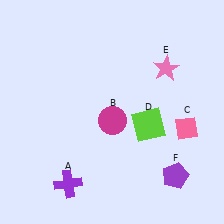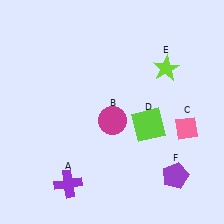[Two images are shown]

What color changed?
The star (E) changed from pink in Image 1 to lime in Image 2.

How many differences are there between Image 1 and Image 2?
There is 1 difference between the two images.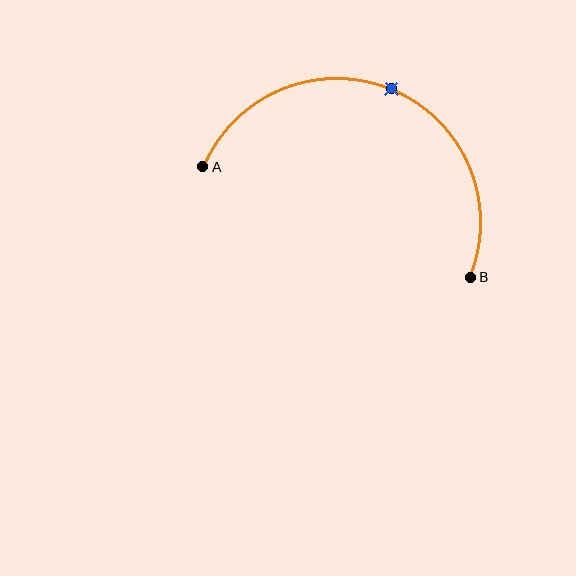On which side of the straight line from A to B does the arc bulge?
The arc bulges above the straight line connecting A and B.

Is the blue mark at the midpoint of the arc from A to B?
Yes. The blue mark lies on the arc at equal arc-length from both A and B — it is the arc midpoint.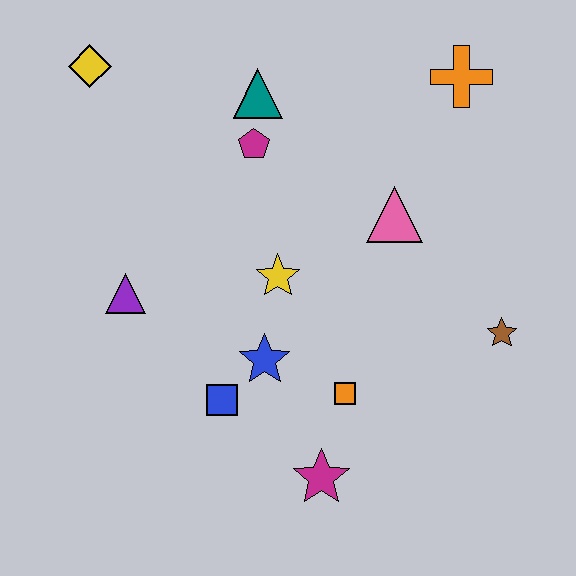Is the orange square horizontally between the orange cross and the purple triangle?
Yes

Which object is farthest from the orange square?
The yellow diamond is farthest from the orange square.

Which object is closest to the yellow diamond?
The teal triangle is closest to the yellow diamond.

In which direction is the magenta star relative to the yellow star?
The magenta star is below the yellow star.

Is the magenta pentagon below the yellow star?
No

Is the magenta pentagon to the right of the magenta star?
No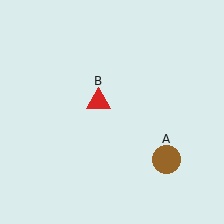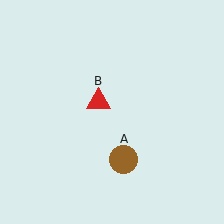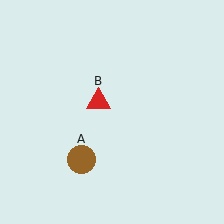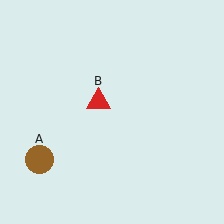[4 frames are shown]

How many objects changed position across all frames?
1 object changed position: brown circle (object A).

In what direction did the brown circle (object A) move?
The brown circle (object A) moved left.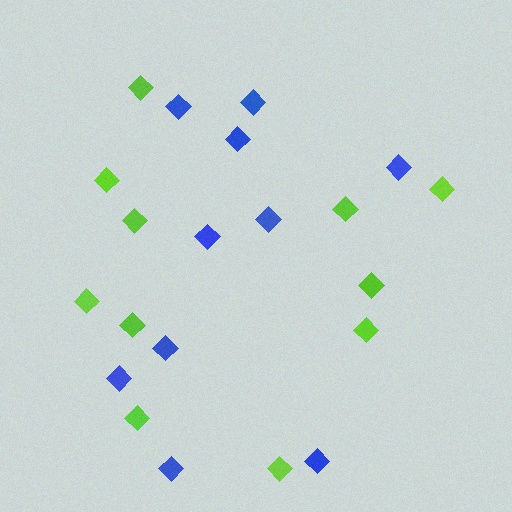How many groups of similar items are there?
There are 2 groups: one group of lime diamonds (11) and one group of blue diamonds (10).